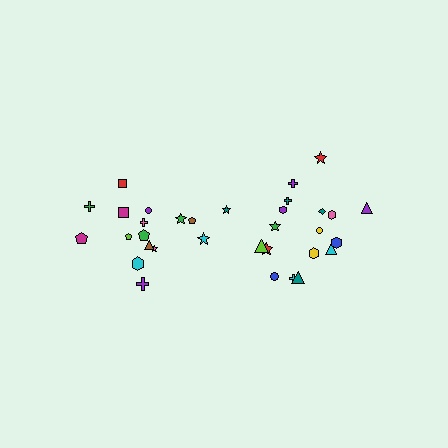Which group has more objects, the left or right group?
The right group.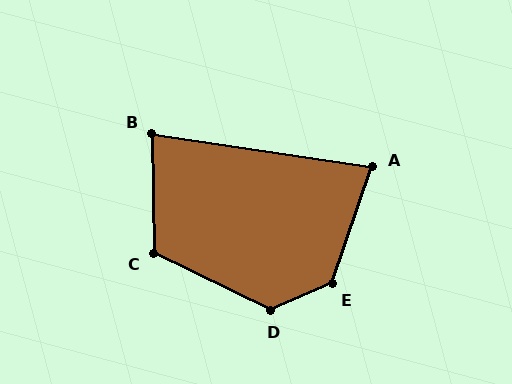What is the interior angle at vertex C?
Approximately 117 degrees (obtuse).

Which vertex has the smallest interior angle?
A, at approximately 79 degrees.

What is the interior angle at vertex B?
Approximately 81 degrees (acute).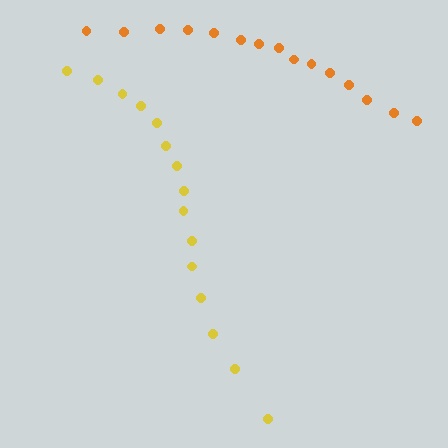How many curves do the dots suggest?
There are 2 distinct paths.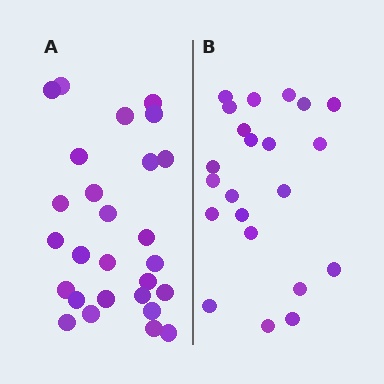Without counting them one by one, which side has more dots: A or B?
Region A (the left region) has more dots.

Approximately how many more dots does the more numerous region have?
Region A has about 5 more dots than region B.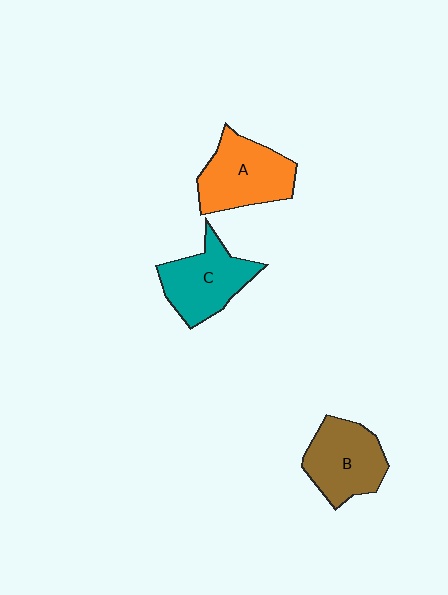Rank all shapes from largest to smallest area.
From largest to smallest: A (orange), B (brown), C (teal).